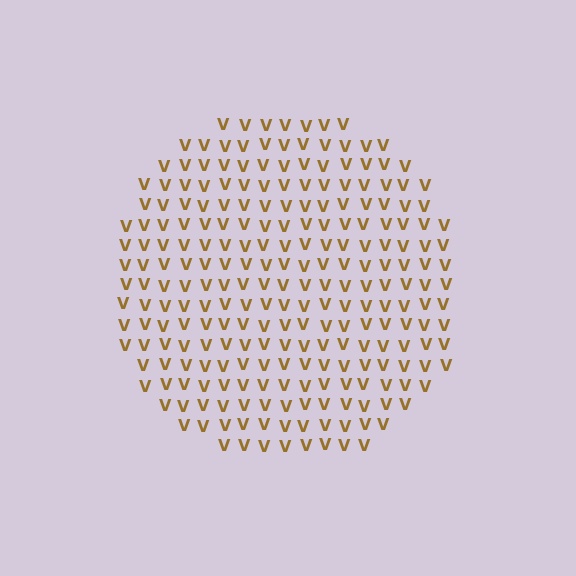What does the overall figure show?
The overall figure shows a circle.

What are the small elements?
The small elements are letter V's.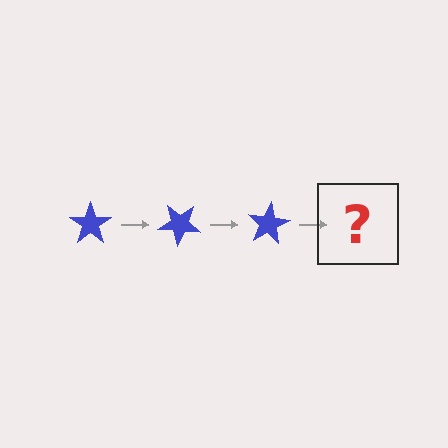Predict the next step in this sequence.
The next step is a blue star rotated 120 degrees.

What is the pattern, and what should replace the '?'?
The pattern is that the star rotates 40 degrees each step. The '?' should be a blue star rotated 120 degrees.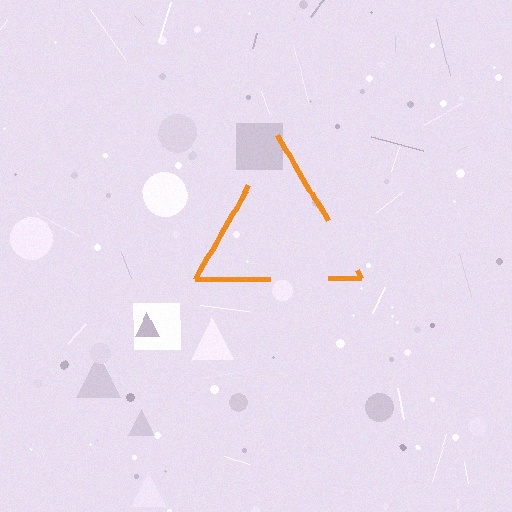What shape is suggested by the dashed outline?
The dashed outline suggests a triangle.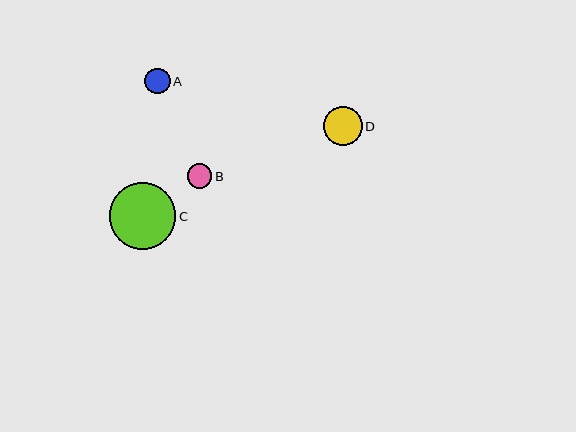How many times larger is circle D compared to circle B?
Circle D is approximately 1.6 times the size of circle B.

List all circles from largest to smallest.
From largest to smallest: C, D, A, B.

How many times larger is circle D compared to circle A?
Circle D is approximately 1.5 times the size of circle A.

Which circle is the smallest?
Circle B is the smallest with a size of approximately 24 pixels.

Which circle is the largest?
Circle C is the largest with a size of approximately 67 pixels.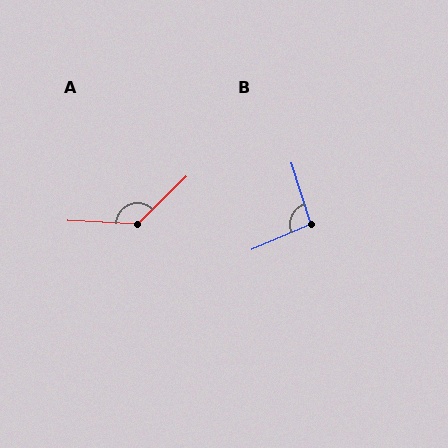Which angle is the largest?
A, at approximately 133 degrees.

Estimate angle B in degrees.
Approximately 96 degrees.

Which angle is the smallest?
B, at approximately 96 degrees.